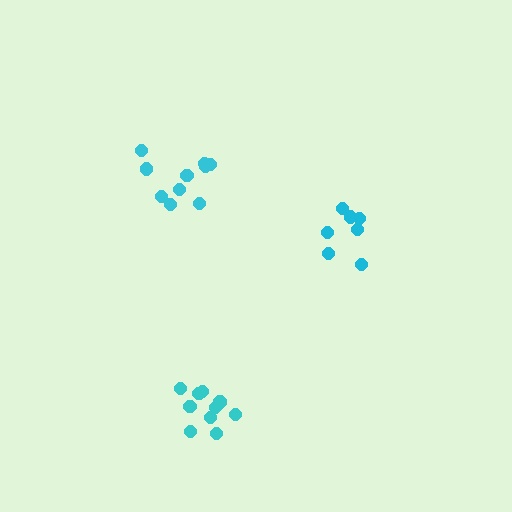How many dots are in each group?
Group 1: 11 dots, Group 2: 10 dots, Group 3: 7 dots (28 total).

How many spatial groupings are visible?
There are 3 spatial groupings.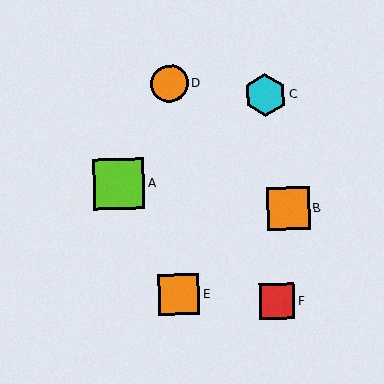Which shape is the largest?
The lime square (labeled A) is the largest.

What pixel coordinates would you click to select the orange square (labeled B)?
Click at (288, 208) to select the orange square B.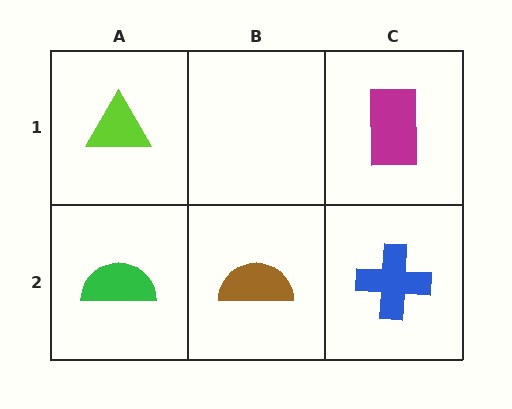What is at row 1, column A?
A lime triangle.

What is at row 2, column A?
A green semicircle.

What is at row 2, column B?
A brown semicircle.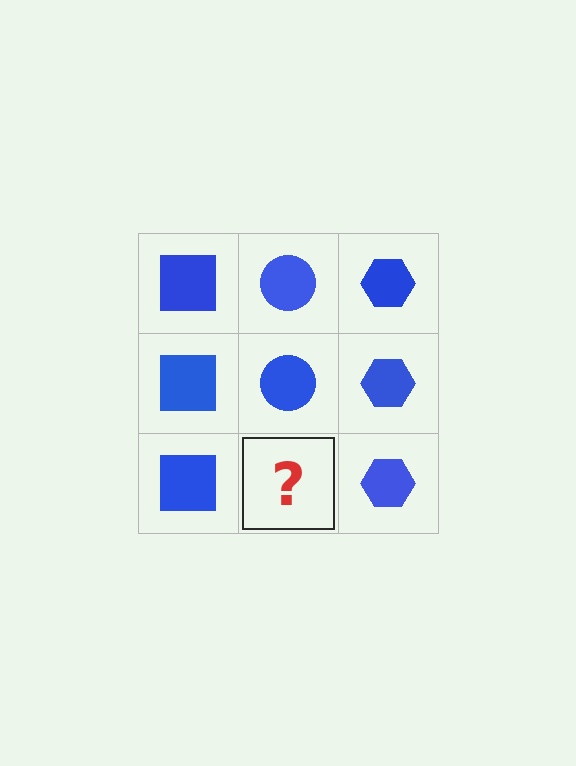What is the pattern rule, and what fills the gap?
The rule is that each column has a consistent shape. The gap should be filled with a blue circle.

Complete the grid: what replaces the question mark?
The question mark should be replaced with a blue circle.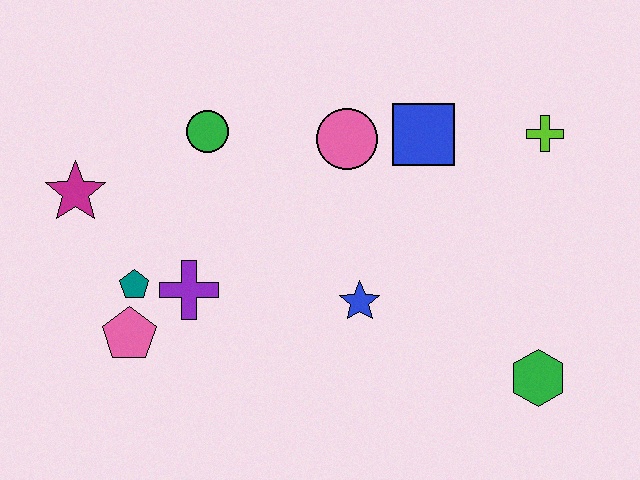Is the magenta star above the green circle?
No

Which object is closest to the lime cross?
The blue square is closest to the lime cross.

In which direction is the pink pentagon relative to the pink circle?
The pink pentagon is to the left of the pink circle.